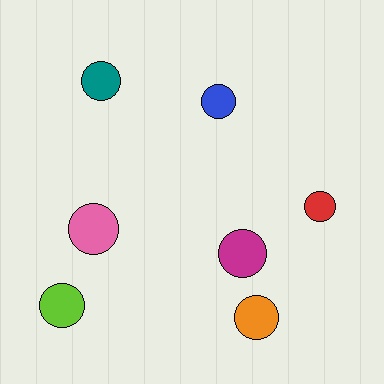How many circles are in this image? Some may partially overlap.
There are 7 circles.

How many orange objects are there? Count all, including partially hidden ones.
There is 1 orange object.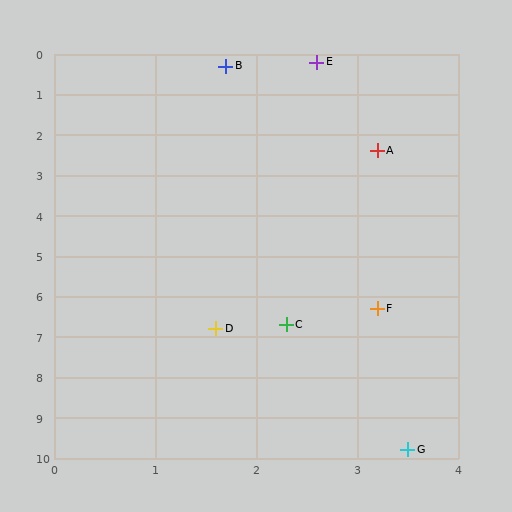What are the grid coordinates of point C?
Point C is at approximately (2.3, 6.7).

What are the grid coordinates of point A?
Point A is at approximately (3.2, 2.4).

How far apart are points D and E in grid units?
Points D and E are about 6.7 grid units apart.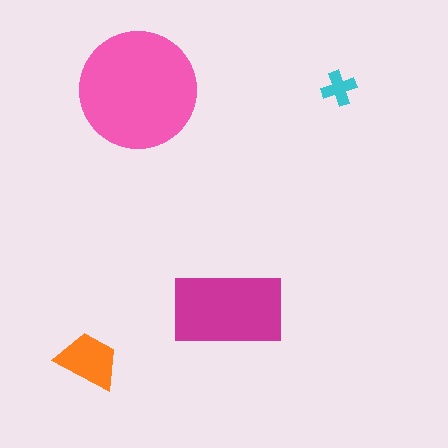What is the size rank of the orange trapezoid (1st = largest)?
3rd.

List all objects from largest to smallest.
The pink circle, the magenta rectangle, the orange trapezoid, the cyan cross.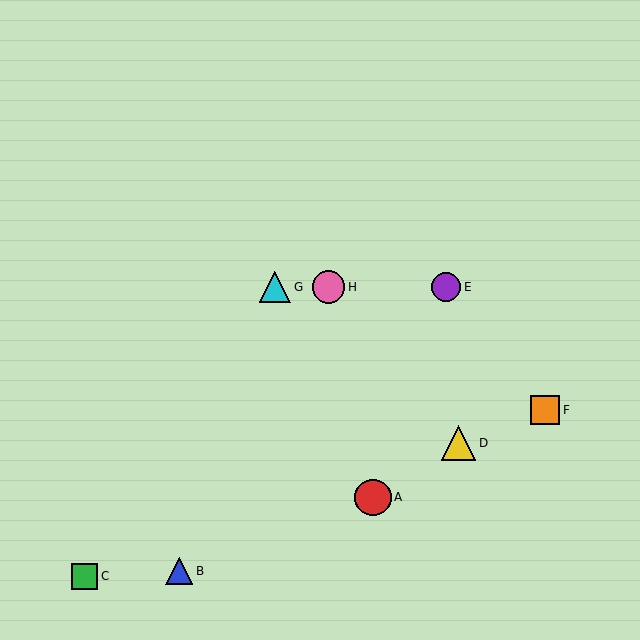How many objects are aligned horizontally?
3 objects (E, G, H) are aligned horizontally.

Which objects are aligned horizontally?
Objects E, G, H are aligned horizontally.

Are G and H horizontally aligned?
Yes, both are at y≈287.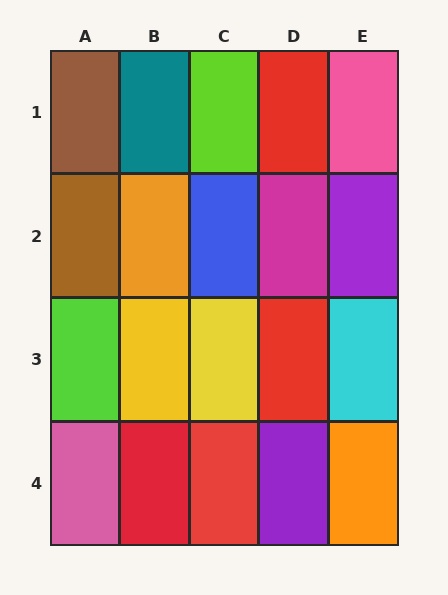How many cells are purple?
2 cells are purple.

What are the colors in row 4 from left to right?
Pink, red, red, purple, orange.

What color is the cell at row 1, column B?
Teal.